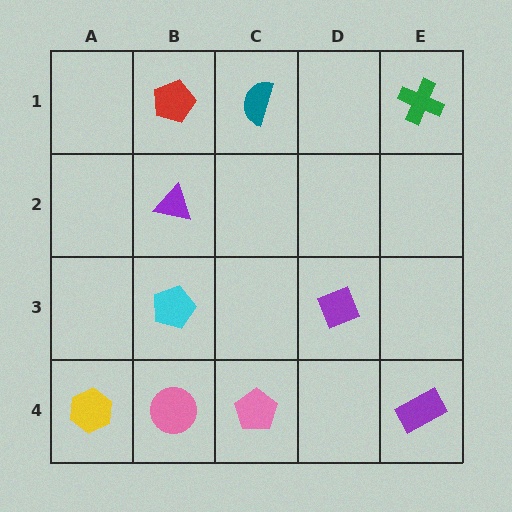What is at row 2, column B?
A purple triangle.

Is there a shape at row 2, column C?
No, that cell is empty.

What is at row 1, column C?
A teal semicircle.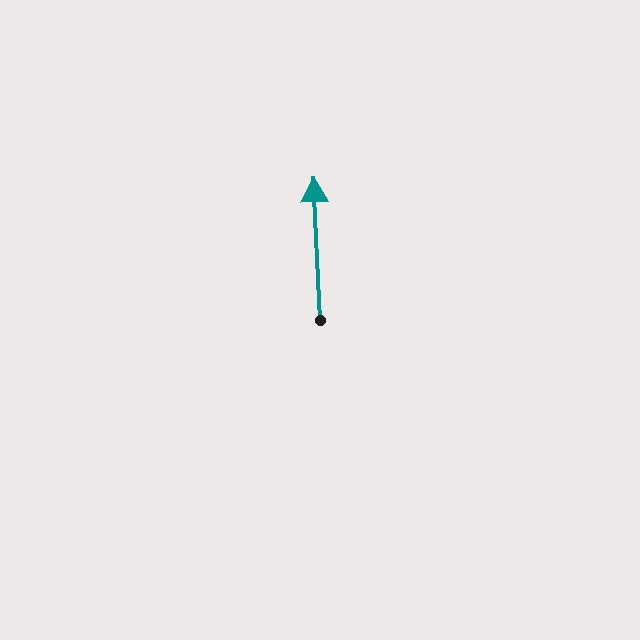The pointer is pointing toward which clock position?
Roughly 12 o'clock.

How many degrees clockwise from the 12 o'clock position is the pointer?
Approximately 357 degrees.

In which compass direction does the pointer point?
North.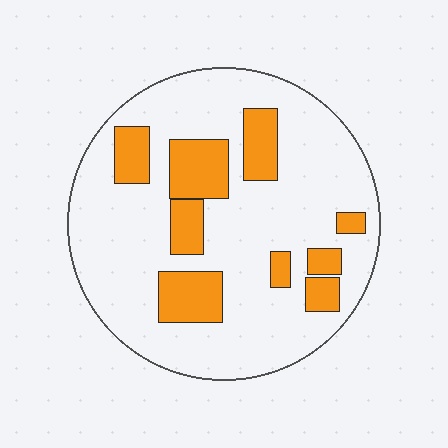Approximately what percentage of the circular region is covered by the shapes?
Approximately 20%.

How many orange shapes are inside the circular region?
9.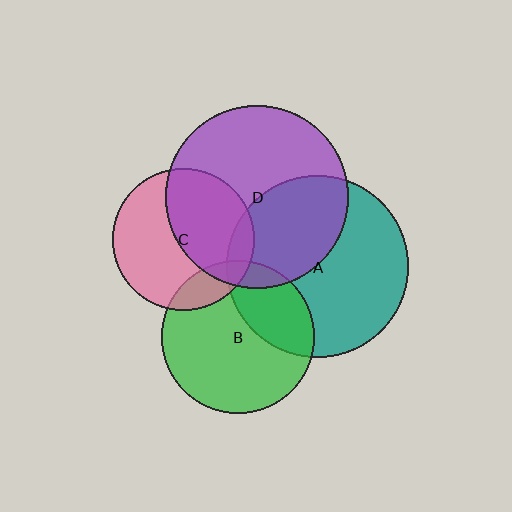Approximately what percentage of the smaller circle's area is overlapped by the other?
Approximately 40%.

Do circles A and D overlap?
Yes.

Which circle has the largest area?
Circle D (purple).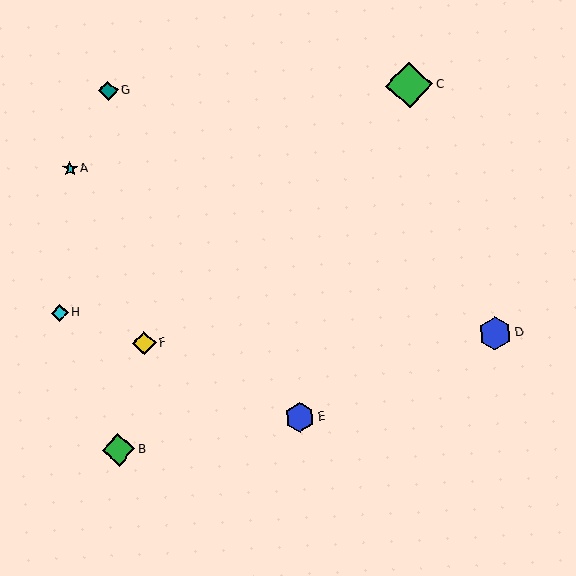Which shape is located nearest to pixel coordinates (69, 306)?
The cyan diamond (labeled H) at (60, 313) is nearest to that location.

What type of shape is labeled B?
Shape B is a green diamond.